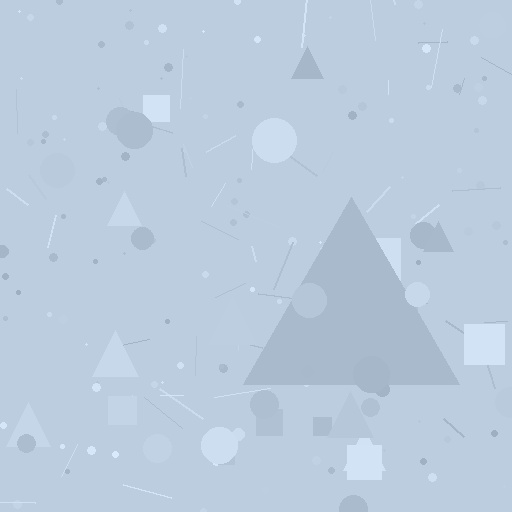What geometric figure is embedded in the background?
A triangle is embedded in the background.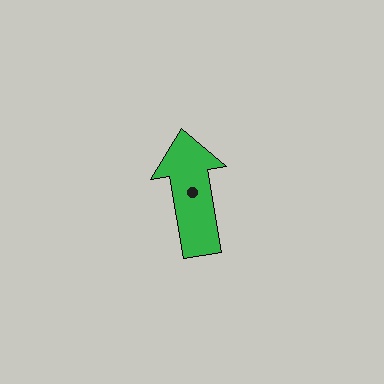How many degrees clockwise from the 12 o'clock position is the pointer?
Approximately 351 degrees.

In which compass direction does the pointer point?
North.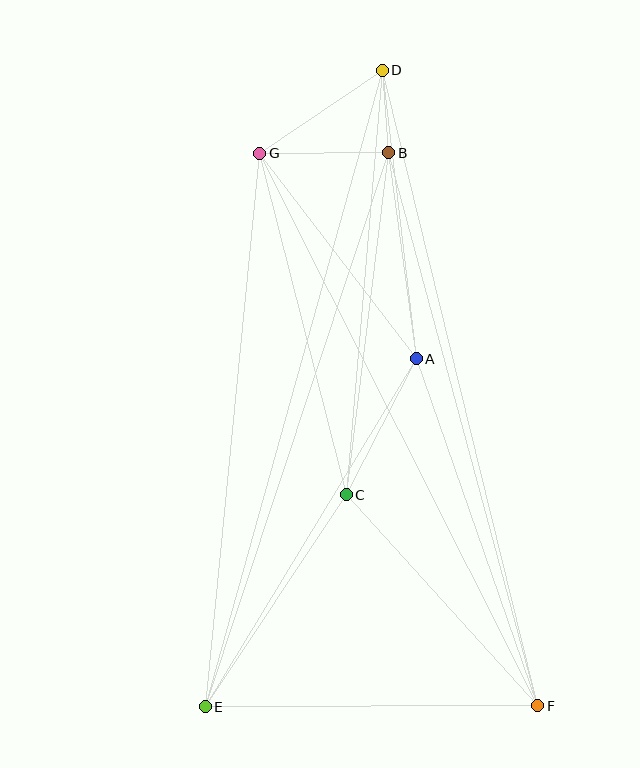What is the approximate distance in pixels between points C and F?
The distance between C and F is approximately 285 pixels.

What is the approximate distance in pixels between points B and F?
The distance between B and F is approximately 573 pixels.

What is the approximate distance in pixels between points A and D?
The distance between A and D is approximately 291 pixels.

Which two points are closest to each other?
Points B and D are closest to each other.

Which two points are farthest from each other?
Points D and E are farthest from each other.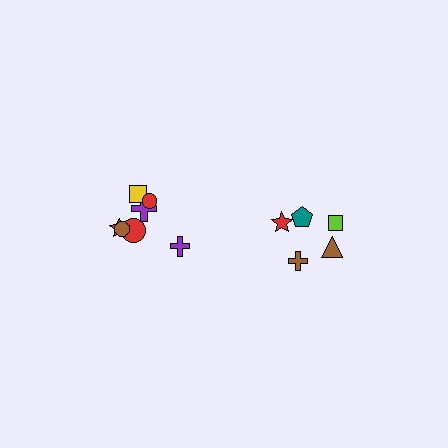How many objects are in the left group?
There are 7 objects.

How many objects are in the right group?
There are 5 objects.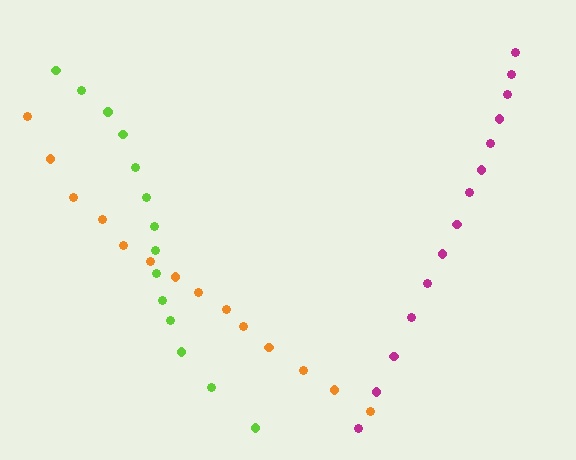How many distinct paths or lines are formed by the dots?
There are 3 distinct paths.